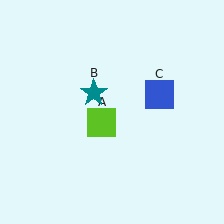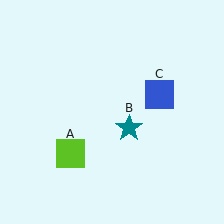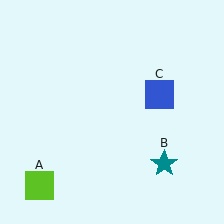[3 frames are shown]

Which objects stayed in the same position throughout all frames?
Blue square (object C) remained stationary.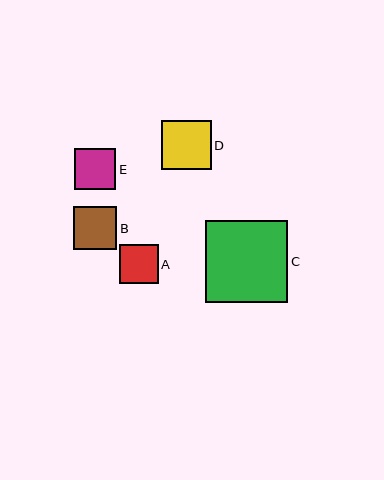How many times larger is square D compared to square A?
Square D is approximately 1.3 times the size of square A.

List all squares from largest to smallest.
From largest to smallest: C, D, B, E, A.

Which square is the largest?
Square C is the largest with a size of approximately 82 pixels.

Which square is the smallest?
Square A is the smallest with a size of approximately 39 pixels.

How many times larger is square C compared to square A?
Square C is approximately 2.1 times the size of square A.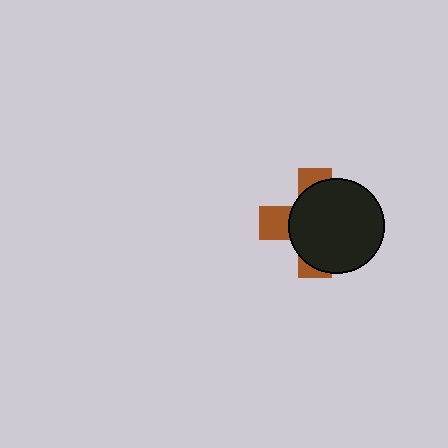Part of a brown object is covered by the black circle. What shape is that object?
It is a cross.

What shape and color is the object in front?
The object in front is a black circle.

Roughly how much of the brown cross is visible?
A small part of it is visible (roughly 31%).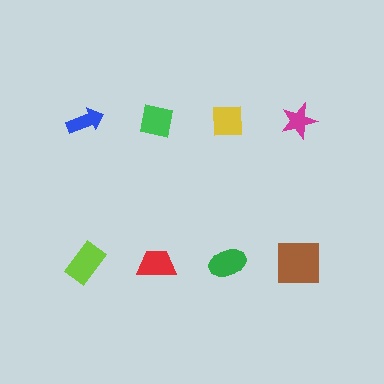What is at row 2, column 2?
A red trapezoid.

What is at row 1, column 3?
A yellow square.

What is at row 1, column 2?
A green square.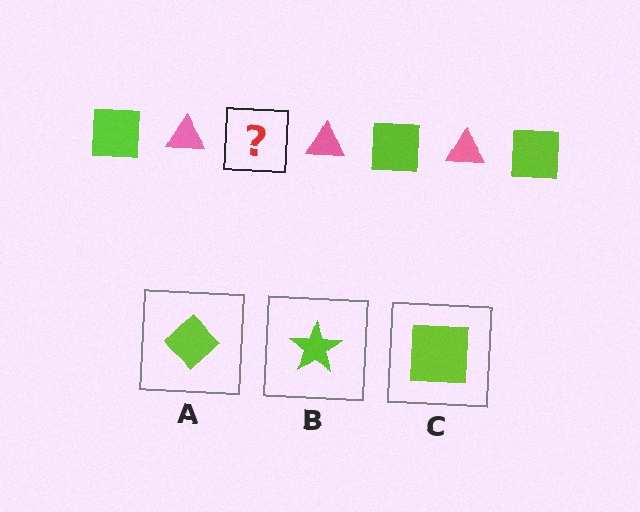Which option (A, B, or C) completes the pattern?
C.